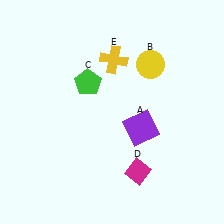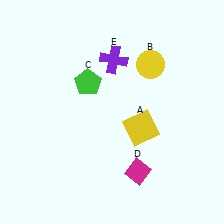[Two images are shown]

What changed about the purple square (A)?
In Image 1, A is purple. In Image 2, it changed to yellow.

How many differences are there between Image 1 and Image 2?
There are 2 differences between the two images.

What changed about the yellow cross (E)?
In Image 1, E is yellow. In Image 2, it changed to purple.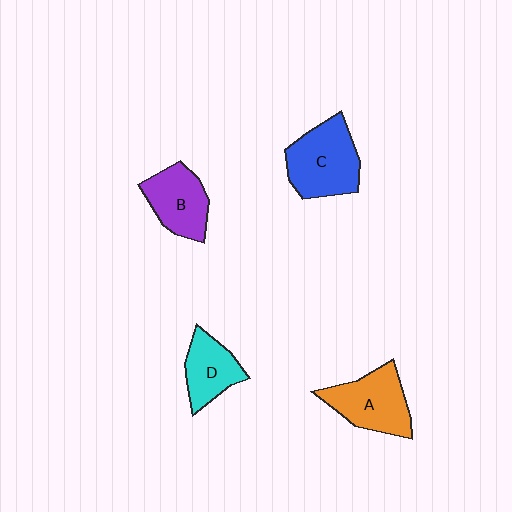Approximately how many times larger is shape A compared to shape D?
Approximately 1.3 times.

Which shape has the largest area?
Shape C (blue).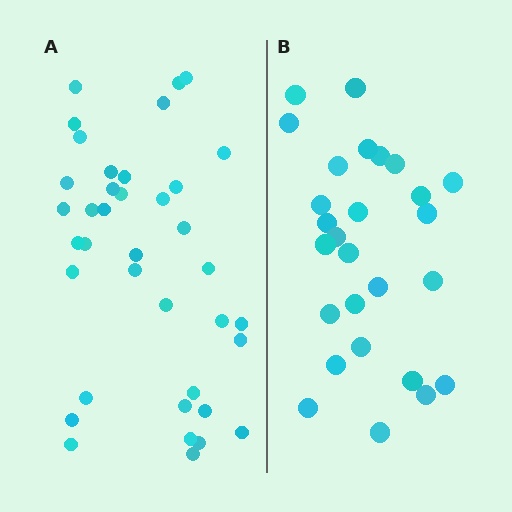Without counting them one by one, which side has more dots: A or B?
Region A (the left region) has more dots.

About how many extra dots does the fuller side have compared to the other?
Region A has roughly 12 or so more dots than region B.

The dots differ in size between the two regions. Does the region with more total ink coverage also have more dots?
No. Region B has more total ink coverage because its dots are larger, but region A actually contains more individual dots. Total area can be misleading — the number of items is what matters here.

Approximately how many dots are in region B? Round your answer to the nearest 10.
About 30 dots. (The exact count is 27, which rounds to 30.)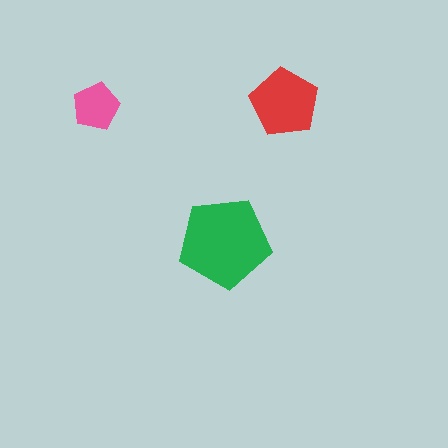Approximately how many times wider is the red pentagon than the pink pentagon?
About 1.5 times wider.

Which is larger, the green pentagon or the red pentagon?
The green one.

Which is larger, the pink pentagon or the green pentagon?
The green one.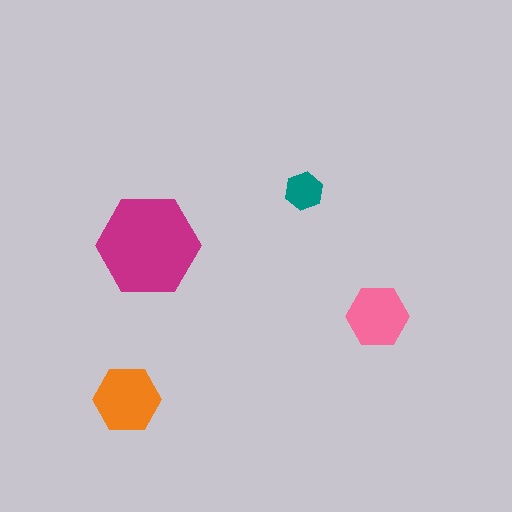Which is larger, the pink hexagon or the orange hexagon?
The orange one.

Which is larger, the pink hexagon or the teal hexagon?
The pink one.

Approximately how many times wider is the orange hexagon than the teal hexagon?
About 1.5 times wider.